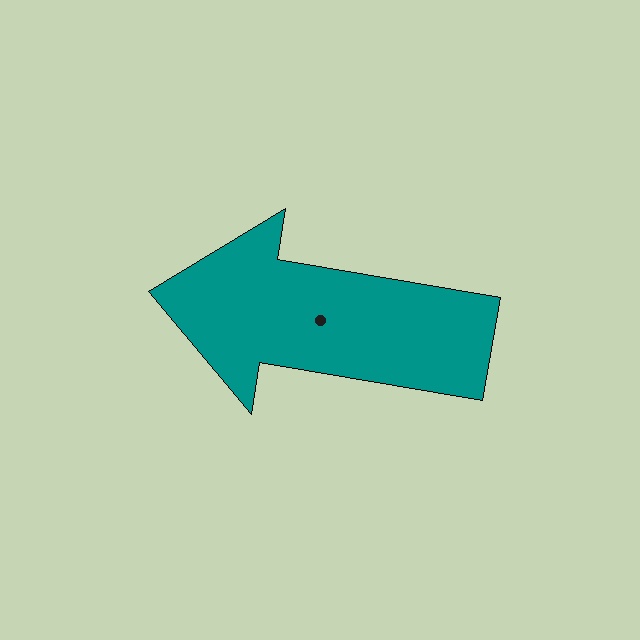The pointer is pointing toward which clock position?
Roughly 9 o'clock.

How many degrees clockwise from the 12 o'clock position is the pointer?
Approximately 280 degrees.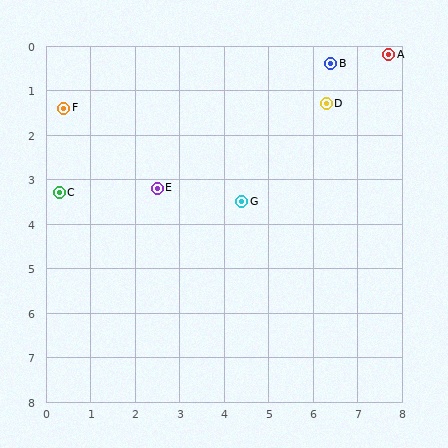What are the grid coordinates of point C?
Point C is at approximately (0.3, 3.3).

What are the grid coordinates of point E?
Point E is at approximately (2.5, 3.2).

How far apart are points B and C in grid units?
Points B and C are about 6.8 grid units apart.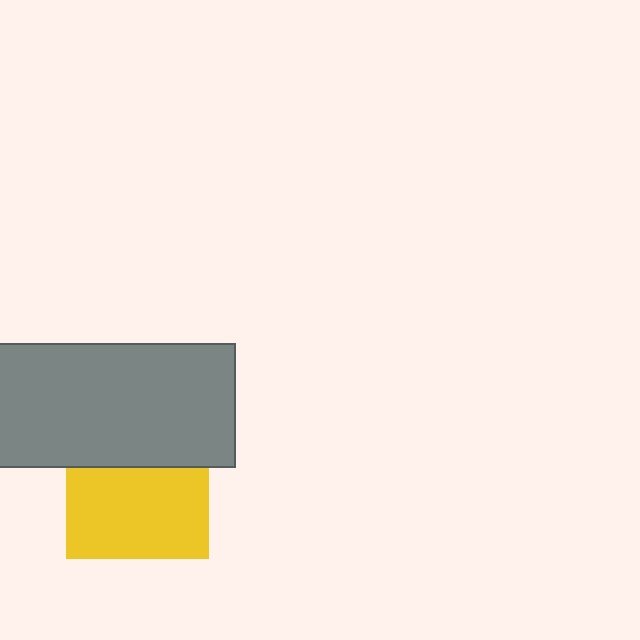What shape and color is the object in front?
The object in front is a gray rectangle.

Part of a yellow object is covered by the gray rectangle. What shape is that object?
It is a square.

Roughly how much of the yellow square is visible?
About half of it is visible (roughly 64%).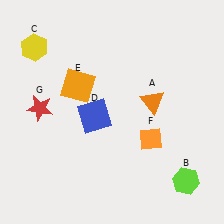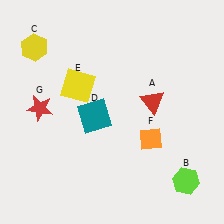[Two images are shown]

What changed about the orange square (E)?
In Image 1, E is orange. In Image 2, it changed to yellow.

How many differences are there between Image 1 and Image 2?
There are 3 differences between the two images.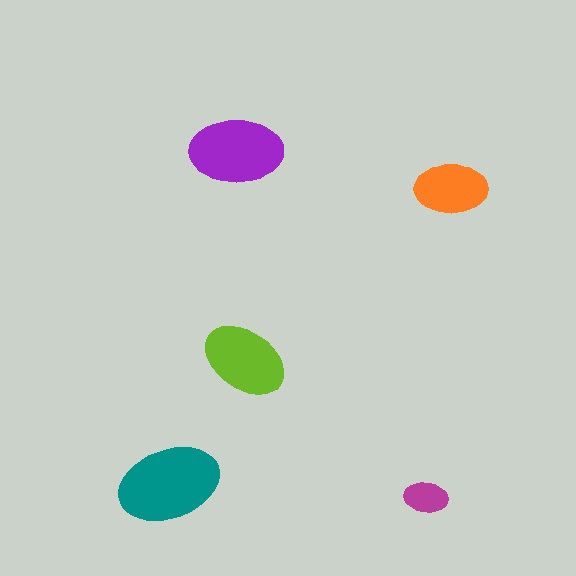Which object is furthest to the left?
The teal ellipse is leftmost.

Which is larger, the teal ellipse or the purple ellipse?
The teal one.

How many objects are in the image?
There are 5 objects in the image.